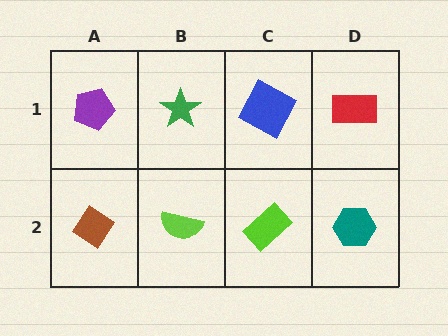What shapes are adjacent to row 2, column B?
A green star (row 1, column B), a brown diamond (row 2, column A), a lime rectangle (row 2, column C).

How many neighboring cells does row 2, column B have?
3.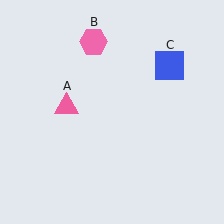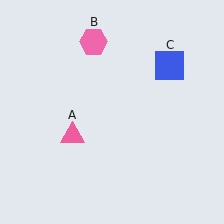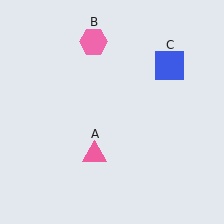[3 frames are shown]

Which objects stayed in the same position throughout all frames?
Pink hexagon (object B) and blue square (object C) remained stationary.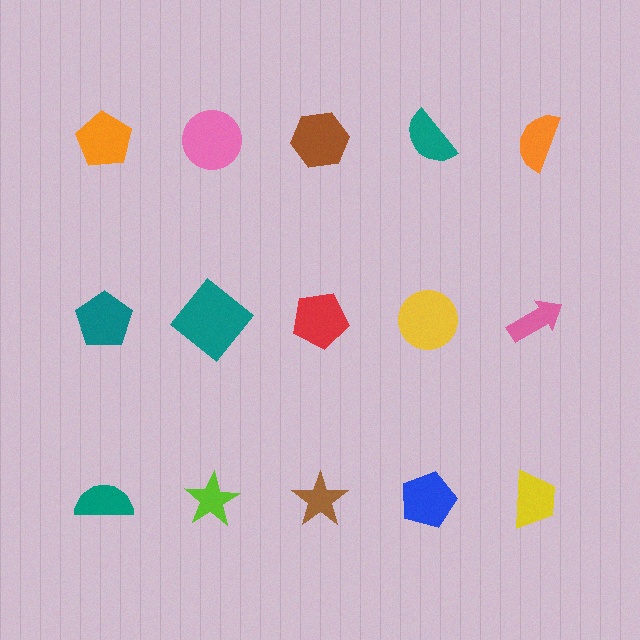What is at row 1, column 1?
An orange pentagon.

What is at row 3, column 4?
A blue pentagon.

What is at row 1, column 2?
A pink circle.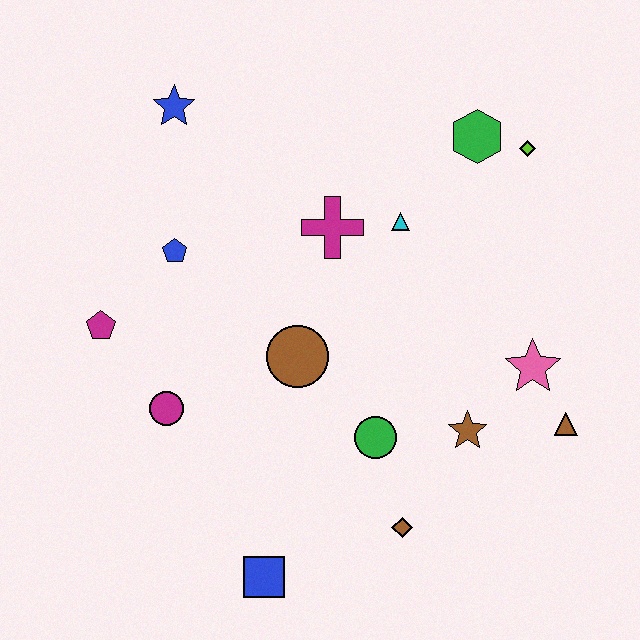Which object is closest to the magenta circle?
The magenta pentagon is closest to the magenta circle.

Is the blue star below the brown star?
No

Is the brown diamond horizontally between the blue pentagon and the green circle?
No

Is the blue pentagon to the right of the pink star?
No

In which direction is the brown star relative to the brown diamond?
The brown star is above the brown diamond.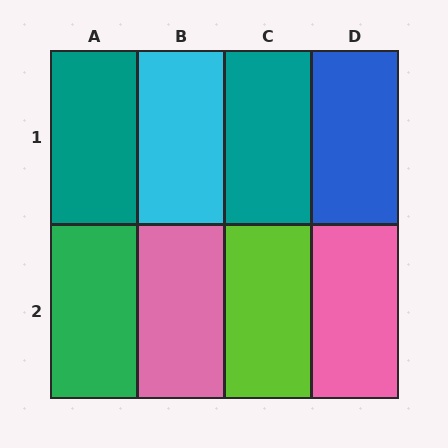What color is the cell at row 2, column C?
Lime.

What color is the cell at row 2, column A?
Green.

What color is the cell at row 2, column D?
Pink.